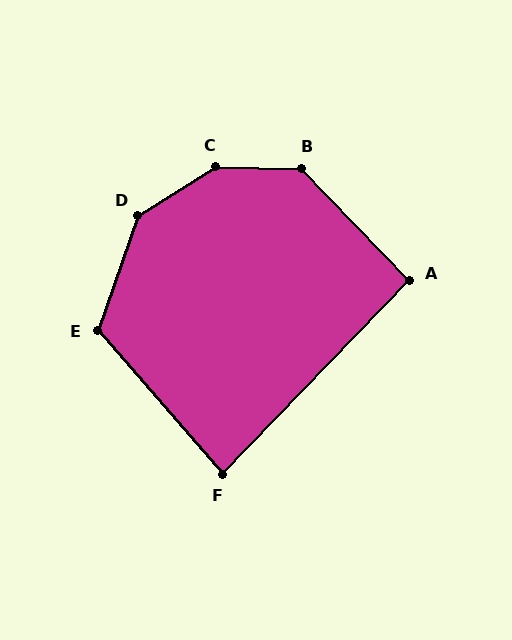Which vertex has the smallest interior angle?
F, at approximately 85 degrees.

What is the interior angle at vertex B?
Approximately 135 degrees (obtuse).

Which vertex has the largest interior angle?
C, at approximately 147 degrees.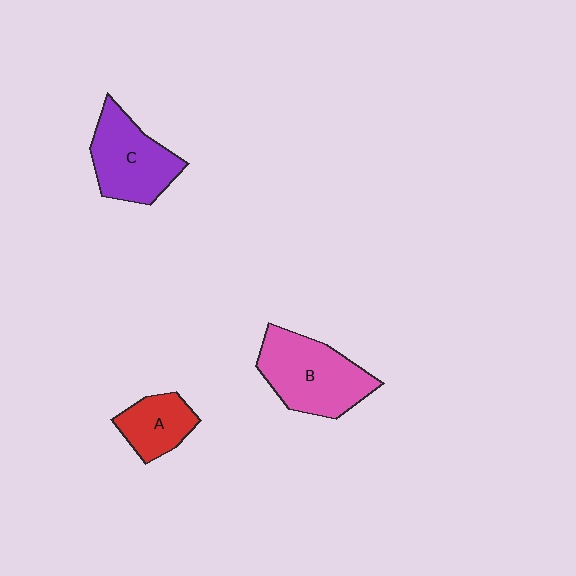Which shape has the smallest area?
Shape A (red).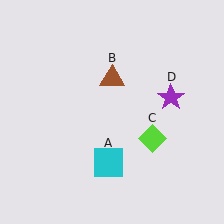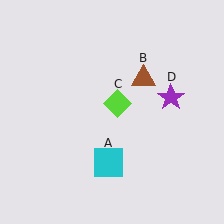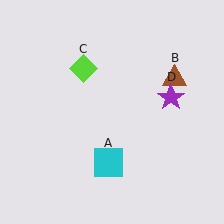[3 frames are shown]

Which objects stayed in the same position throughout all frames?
Cyan square (object A) and purple star (object D) remained stationary.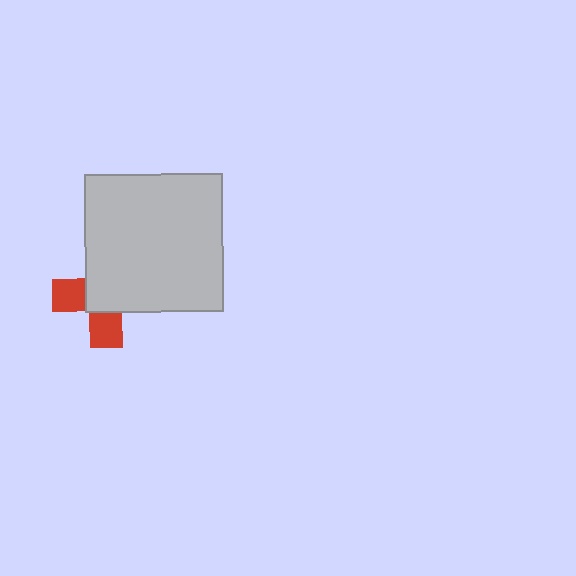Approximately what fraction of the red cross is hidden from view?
Roughly 62% of the red cross is hidden behind the light gray square.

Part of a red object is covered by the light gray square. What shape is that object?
It is a cross.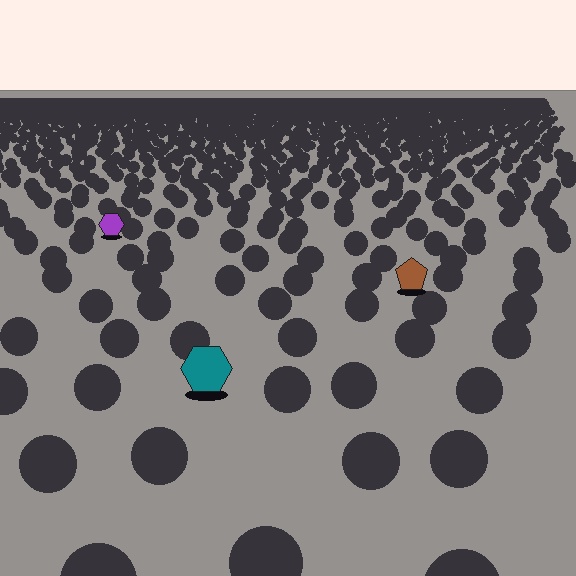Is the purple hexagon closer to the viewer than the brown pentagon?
No. The brown pentagon is closer — you can tell from the texture gradient: the ground texture is coarser near it.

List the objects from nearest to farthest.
From nearest to farthest: the teal hexagon, the brown pentagon, the purple hexagon.